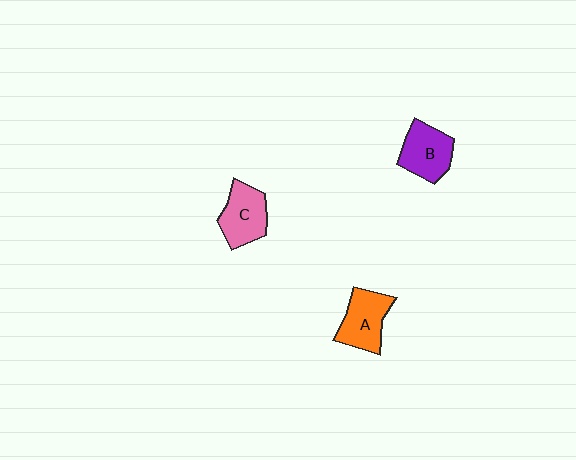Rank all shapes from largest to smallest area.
From largest to smallest: A (orange), B (purple), C (pink).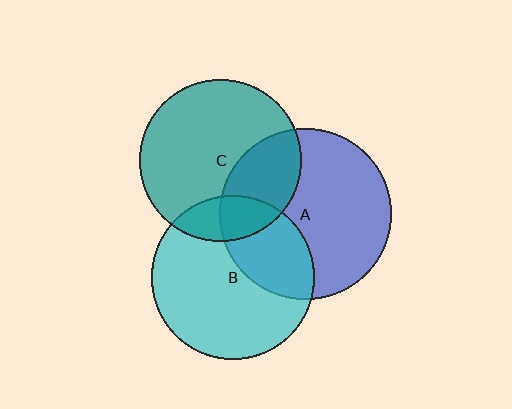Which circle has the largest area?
Circle A (blue).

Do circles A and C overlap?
Yes.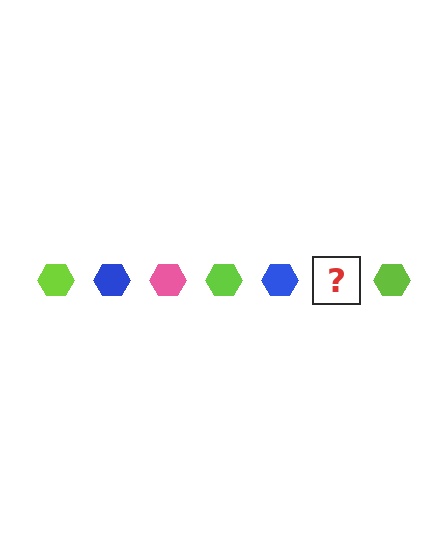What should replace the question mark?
The question mark should be replaced with a pink hexagon.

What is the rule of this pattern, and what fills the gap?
The rule is that the pattern cycles through lime, blue, pink hexagons. The gap should be filled with a pink hexagon.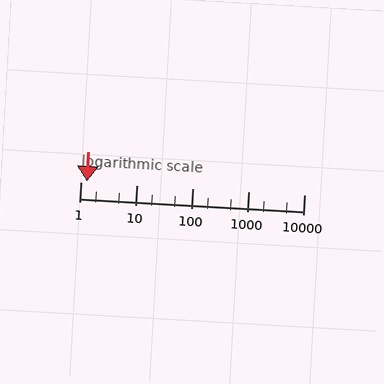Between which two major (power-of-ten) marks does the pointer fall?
The pointer is between 1 and 10.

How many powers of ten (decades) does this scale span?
The scale spans 4 decades, from 1 to 10000.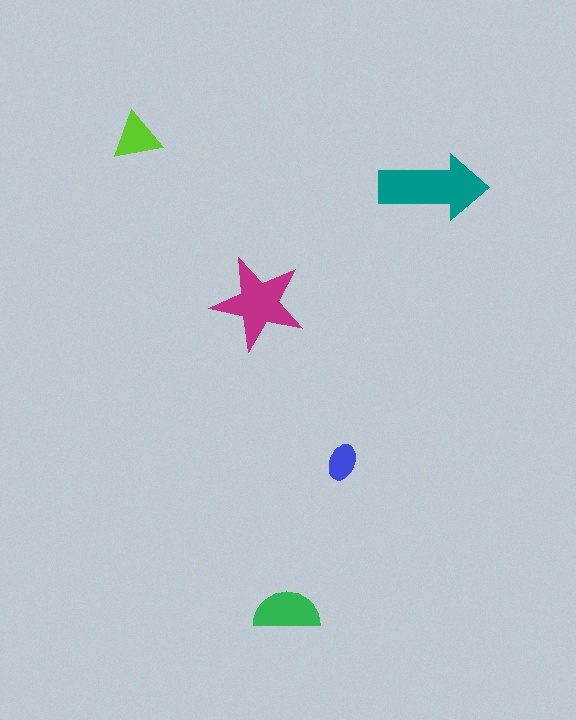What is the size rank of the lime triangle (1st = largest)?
4th.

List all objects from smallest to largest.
The blue ellipse, the lime triangle, the green semicircle, the magenta star, the teal arrow.